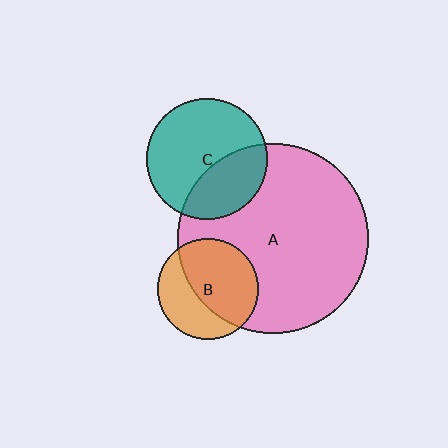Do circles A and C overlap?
Yes.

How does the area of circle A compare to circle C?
Approximately 2.5 times.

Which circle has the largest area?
Circle A (pink).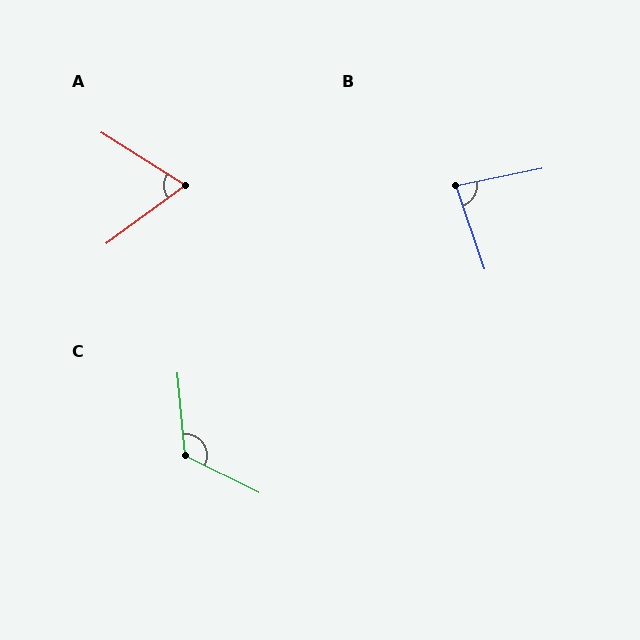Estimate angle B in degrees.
Approximately 83 degrees.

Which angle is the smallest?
A, at approximately 69 degrees.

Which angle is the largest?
C, at approximately 122 degrees.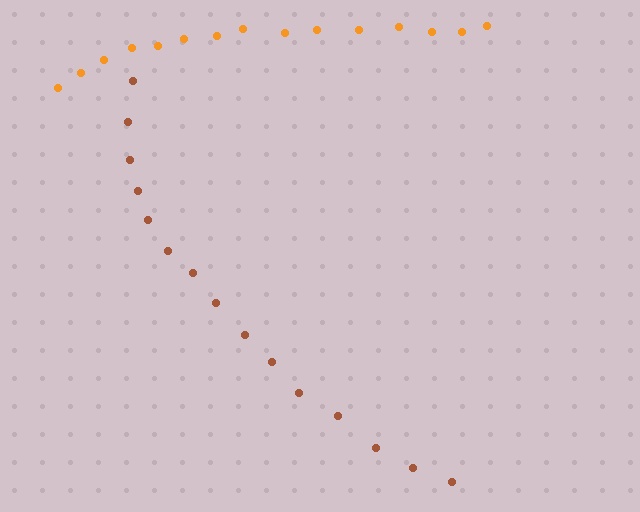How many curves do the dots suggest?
There are 2 distinct paths.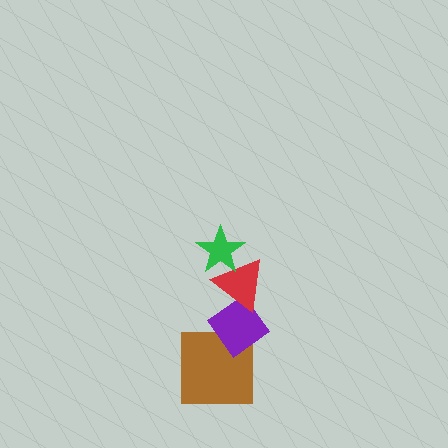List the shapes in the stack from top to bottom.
From top to bottom: the green star, the red triangle, the purple diamond, the brown square.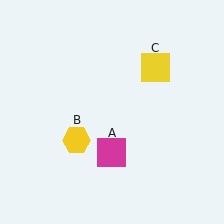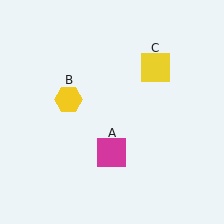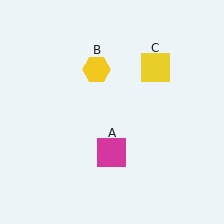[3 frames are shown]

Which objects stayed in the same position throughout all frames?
Magenta square (object A) and yellow square (object C) remained stationary.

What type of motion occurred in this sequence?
The yellow hexagon (object B) rotated clockwise around the center of the scene.